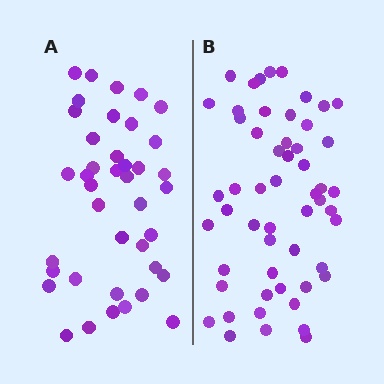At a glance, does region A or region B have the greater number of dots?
Region B (the right region) has more dots.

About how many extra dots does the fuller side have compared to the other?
Region B has approximately 15 more dots than region A.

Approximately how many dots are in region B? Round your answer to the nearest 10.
About 50 dots. (The exact count is 54, which rounds to 50.)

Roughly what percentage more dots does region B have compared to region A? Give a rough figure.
About 35% more.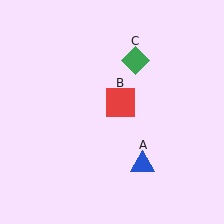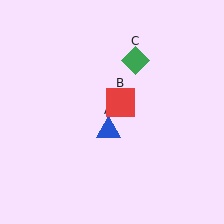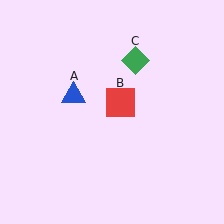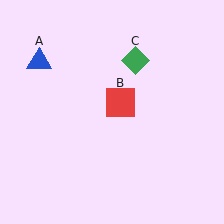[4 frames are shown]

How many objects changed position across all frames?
1 object changed position: blue triangle (object A).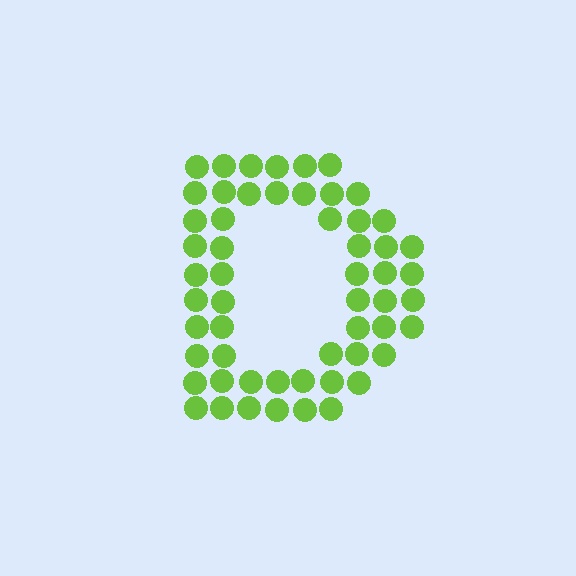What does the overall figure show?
The overall figure shows the letter D.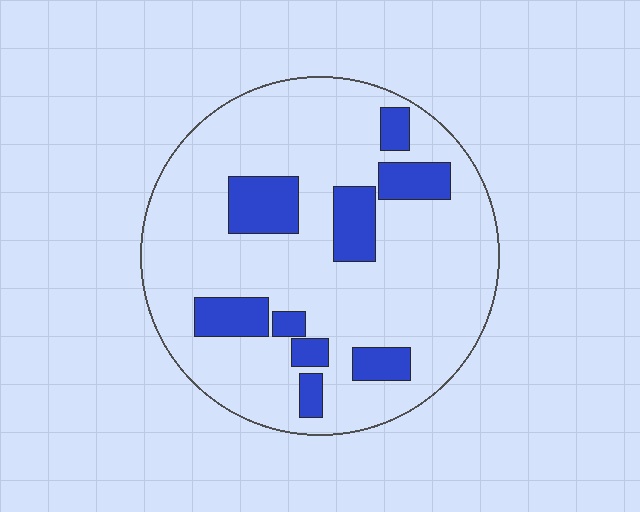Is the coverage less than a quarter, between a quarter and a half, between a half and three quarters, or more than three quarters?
Less than a quarter.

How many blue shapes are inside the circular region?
9.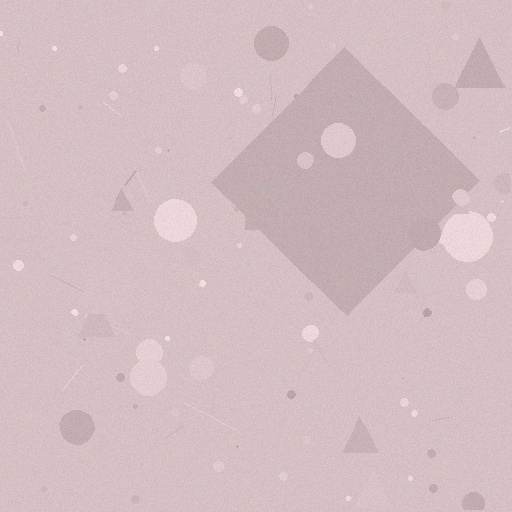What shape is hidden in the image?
A diamond is hidden in the image.